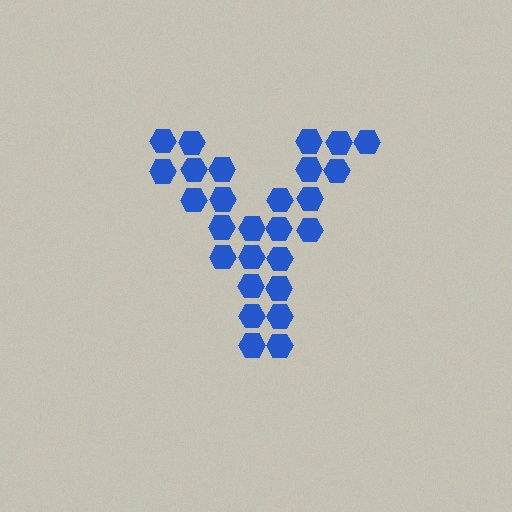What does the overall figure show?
The overall figure shows the letter Y.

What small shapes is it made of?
It is made of small hexagons.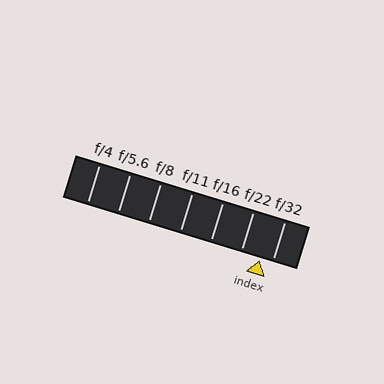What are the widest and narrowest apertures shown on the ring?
The widest aperture shown is f/4 and the narrowest is f/32.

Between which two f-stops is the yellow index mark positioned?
The index mark is between f/22 and f/32.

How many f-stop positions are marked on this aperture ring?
There are 7 f-stop positions marked.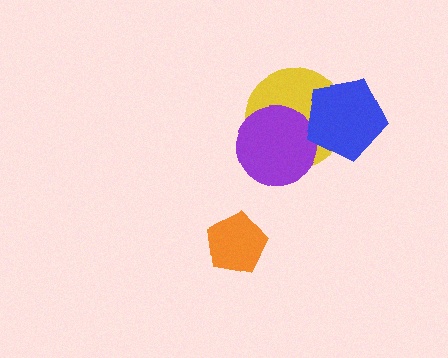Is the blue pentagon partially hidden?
No, no other shape covers it.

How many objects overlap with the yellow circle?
2 objects overlap with the yellow circle.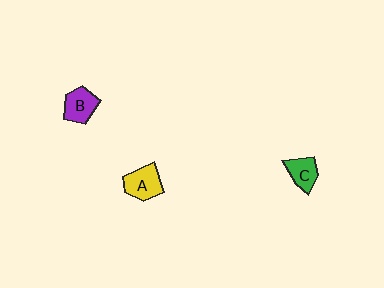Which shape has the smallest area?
Shape C (green).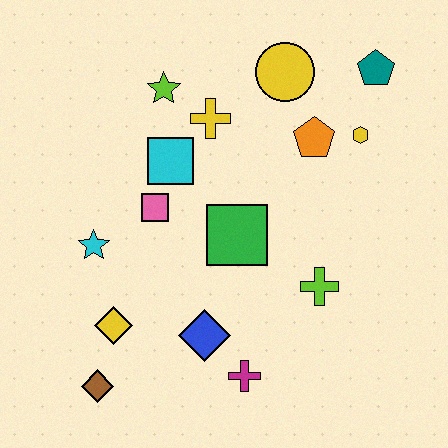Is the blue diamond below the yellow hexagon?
Yes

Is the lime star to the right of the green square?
No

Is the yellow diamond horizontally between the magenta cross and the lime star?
No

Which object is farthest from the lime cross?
The lime star is farthest from the lime cross.